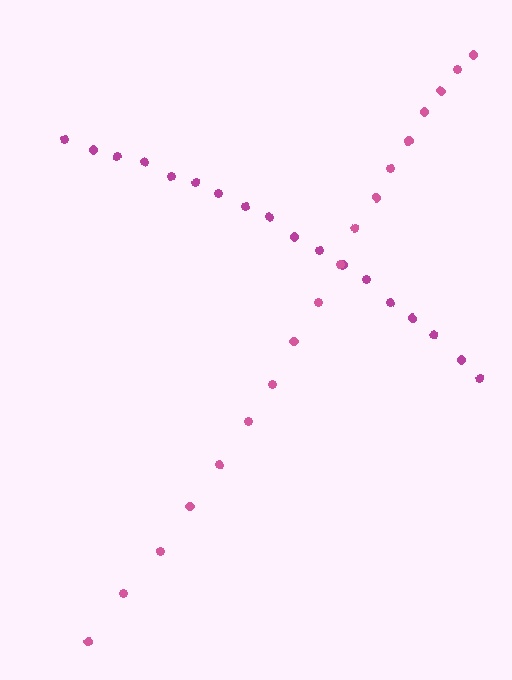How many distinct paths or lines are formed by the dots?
There are 2 distinct paths.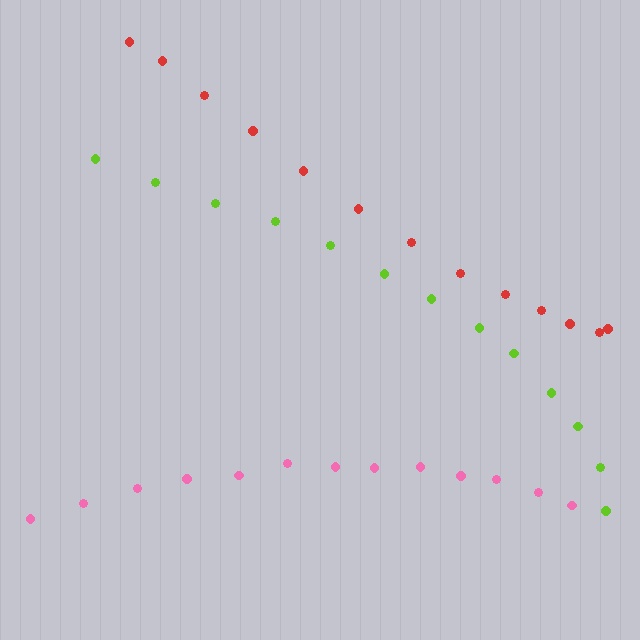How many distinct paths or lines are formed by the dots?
There are 3 distinct paths.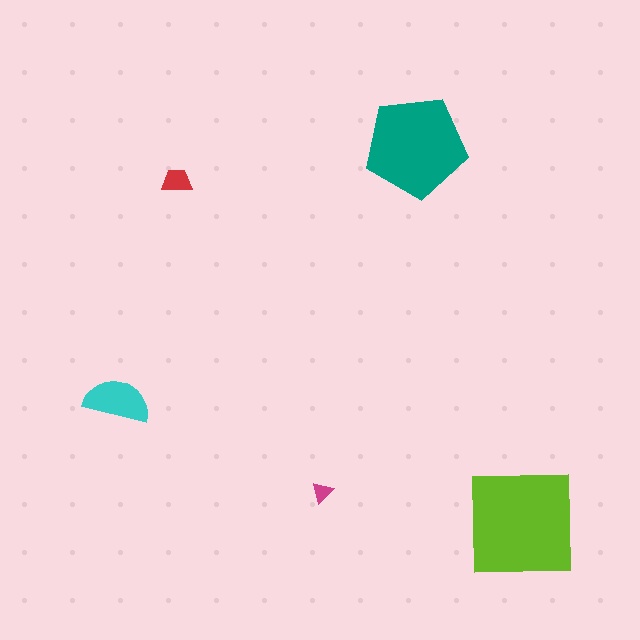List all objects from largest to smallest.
The lime square, the teal pentagon, the cyan semicircle, the red trapezoid, the magenta triangle.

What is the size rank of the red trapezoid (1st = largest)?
4th.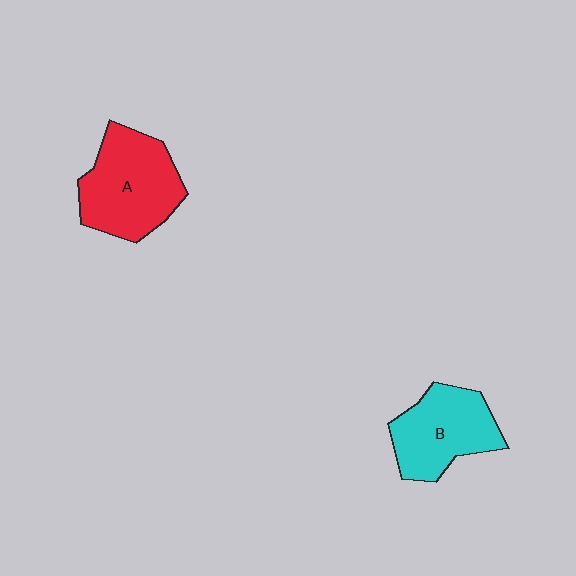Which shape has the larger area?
Shape A (red).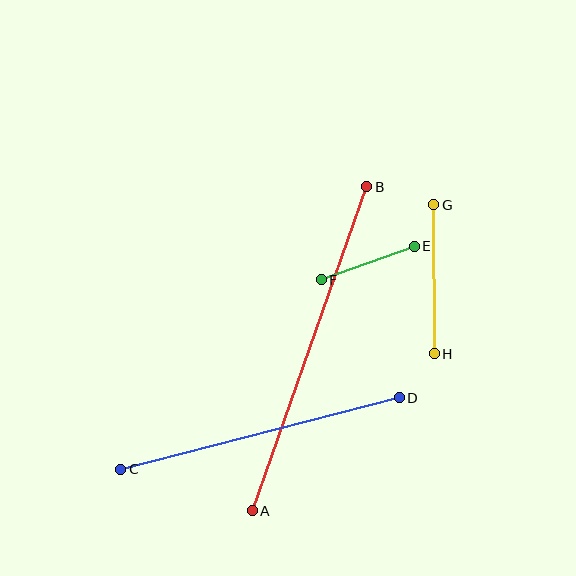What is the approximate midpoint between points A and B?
The midpoint is at approximately (309, 349) pixels.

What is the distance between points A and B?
The distance is approximately 344 pixels.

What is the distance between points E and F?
The distance is approximately 99 pixels.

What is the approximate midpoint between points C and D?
The midpoint is at approximately (260, 434) pixels.